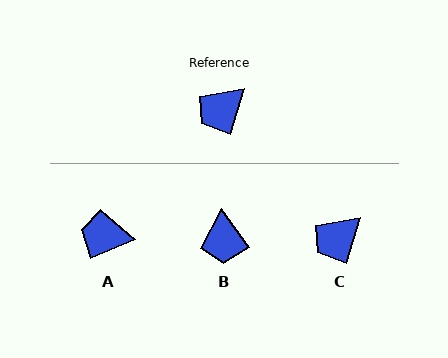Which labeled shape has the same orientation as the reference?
C.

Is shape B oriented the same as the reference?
No, it is off by about 53 degrees.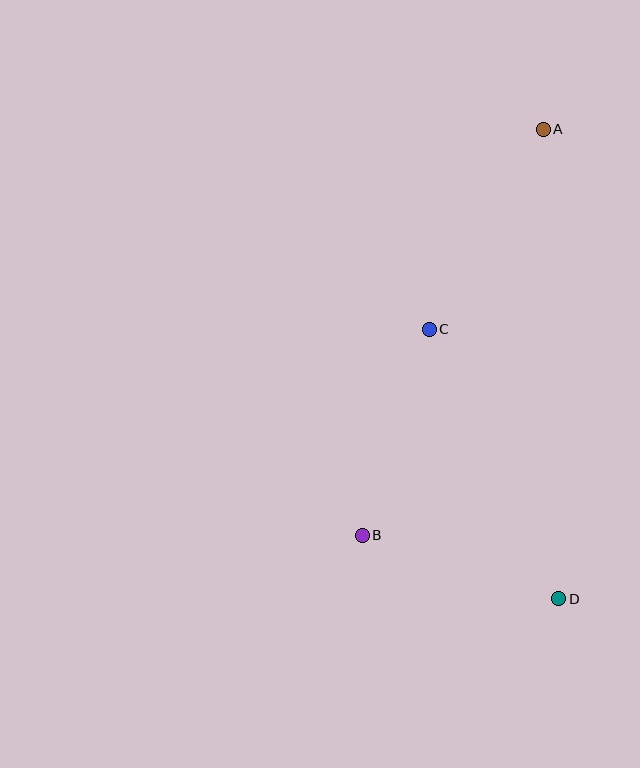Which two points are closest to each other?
Points B and D are closest to each other.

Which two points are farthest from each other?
Points A and D are farthest from each other.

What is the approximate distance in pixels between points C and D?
The distance between C and D is approximately 299 pixels.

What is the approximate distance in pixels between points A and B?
The distance between A and B is approximately 444 pixels.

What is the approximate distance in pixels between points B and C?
The distance between B and C is approximately 216 pixels.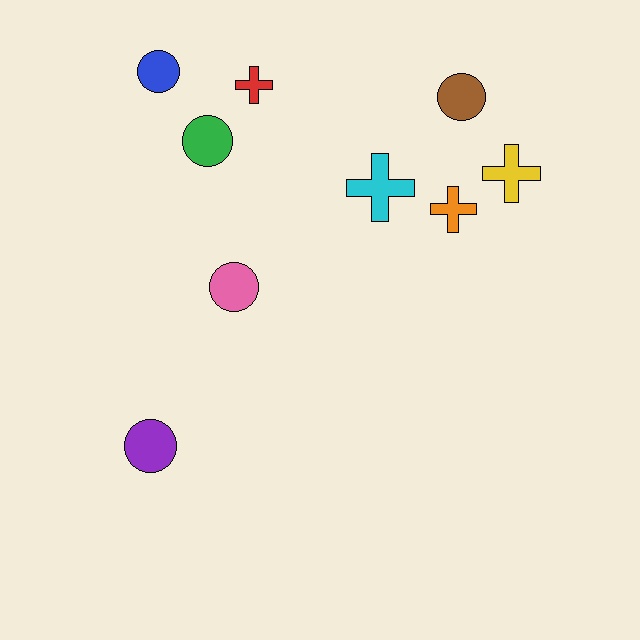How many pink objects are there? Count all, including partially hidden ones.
There is 1 pink object.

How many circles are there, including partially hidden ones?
There are 5 circles.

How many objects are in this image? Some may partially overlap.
There are 9 objects.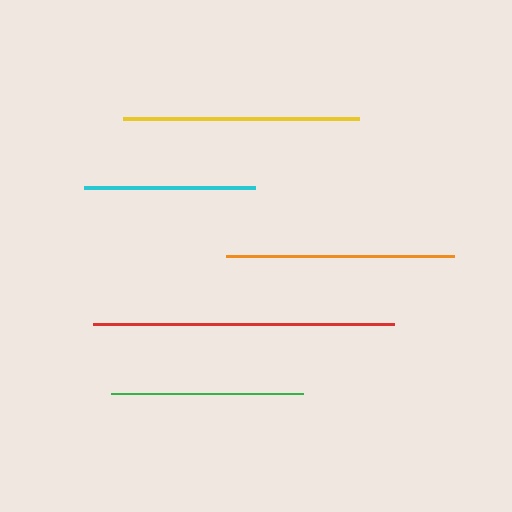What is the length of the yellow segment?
The yellow segment is approximately 236 pixels long.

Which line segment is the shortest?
The cyan line is the shortest at approximately 171 pixels.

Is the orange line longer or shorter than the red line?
The red line is longer than the orange line.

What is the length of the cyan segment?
The cyan segment is approximately 171 pixels long.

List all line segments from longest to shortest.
From longest to shortest: red, yellow, orange, green, cyan.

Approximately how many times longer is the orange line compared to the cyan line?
The orange line is approximately 1.3 times the length of the cyan line.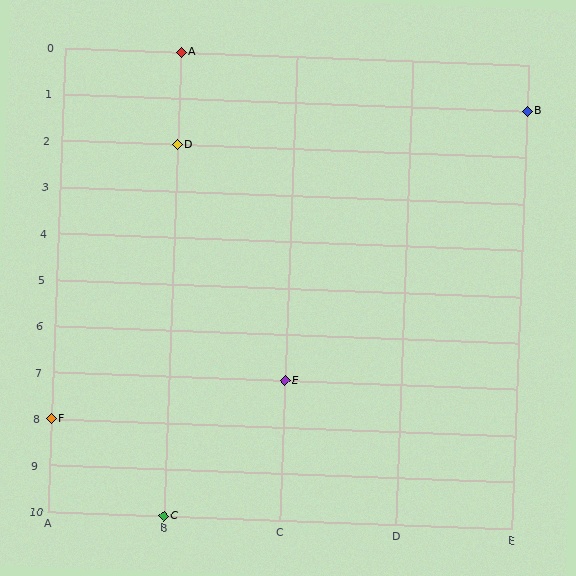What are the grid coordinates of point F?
Point F is at grid coordinates (A, 8).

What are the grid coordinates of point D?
Point D is at grid coordinates (B, 2).